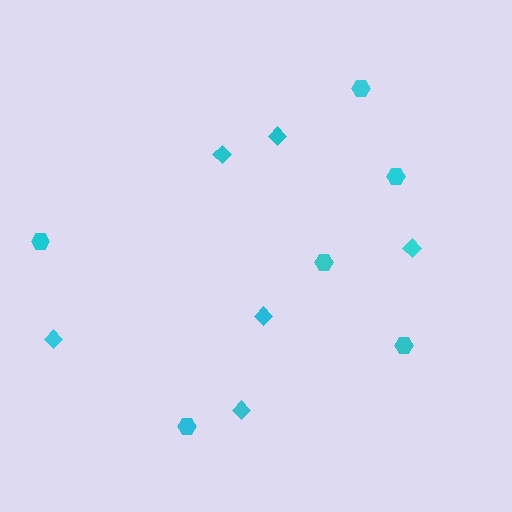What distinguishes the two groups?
There are 2 groups: one group of hexagons (6) and one group of diamonds (6).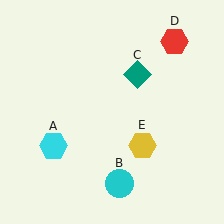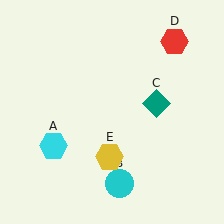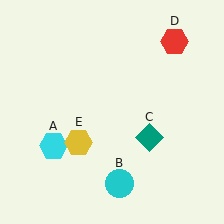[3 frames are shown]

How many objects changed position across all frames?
2 objects changed position: teal diamond (object C), yellow hexagon (object E).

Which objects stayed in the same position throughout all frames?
Cyan hexagon (object A) and cyan circle (object B) and red hexagon (object D) remained stationary.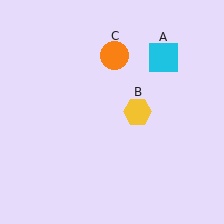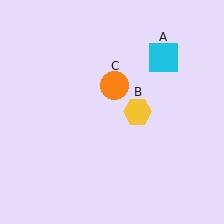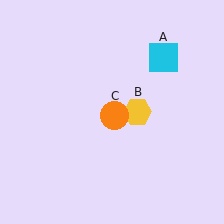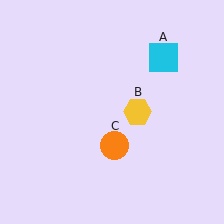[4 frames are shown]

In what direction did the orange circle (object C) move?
The orange circle (object C) moved down.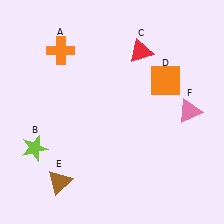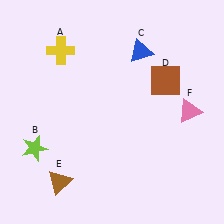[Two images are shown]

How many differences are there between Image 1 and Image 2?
There are 3 differences between the two images.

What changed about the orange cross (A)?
In Image 1, A is orange. In Image 2, it changed to yellow.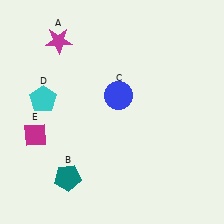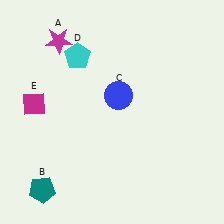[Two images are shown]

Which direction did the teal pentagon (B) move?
The teal pentagon (B) moved left.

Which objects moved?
The objects that moved are: the teal pentagon (B), the cyan pentagon (D), the magenta diamond (E).